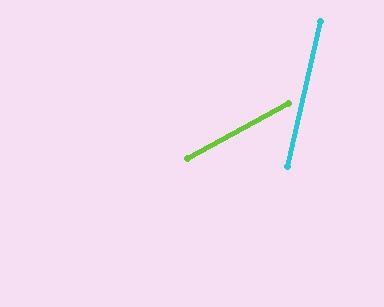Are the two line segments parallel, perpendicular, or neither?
Neither parallel nor perpendicular — they differ by about 49°.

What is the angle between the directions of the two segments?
Approximately 49 degrees.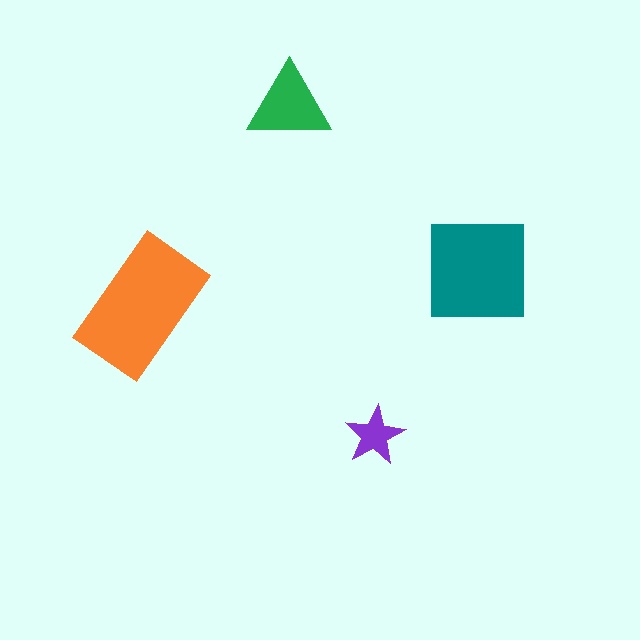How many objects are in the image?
There are 4 objects in the image.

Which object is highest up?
The green triangle is topmost.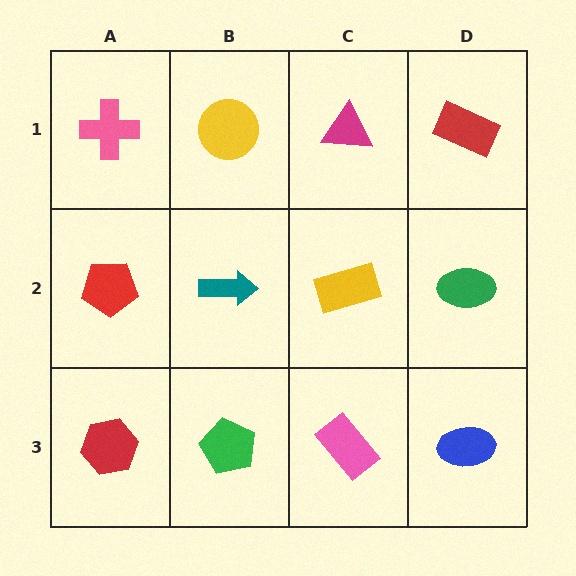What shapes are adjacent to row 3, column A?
A red pentagon (row 2, column A), a green pentagon (row 3, column B).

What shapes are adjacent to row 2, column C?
A magenta triangle (row 1, column C), a pink rectangle (row 3, column C), a teal arrow (row 2, column B), a green ellipse (row 2, column D).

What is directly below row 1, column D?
A green ellipse.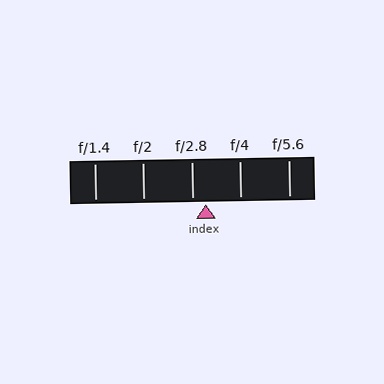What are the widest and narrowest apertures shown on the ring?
The widest aperture shown is f/1.4 and the narrowest is f/5.6.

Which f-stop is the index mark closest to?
The index mark is closest to f/2.8.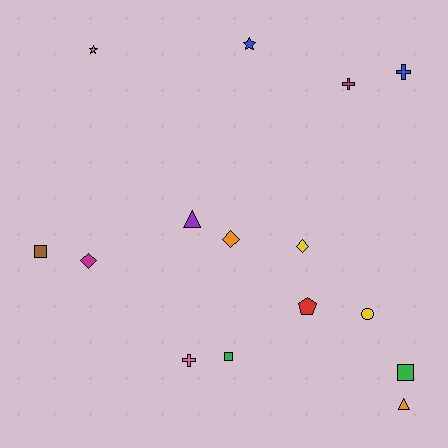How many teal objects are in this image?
There are no teal objects.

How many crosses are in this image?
There are 3 crosses.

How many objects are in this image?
There are 15 objects.